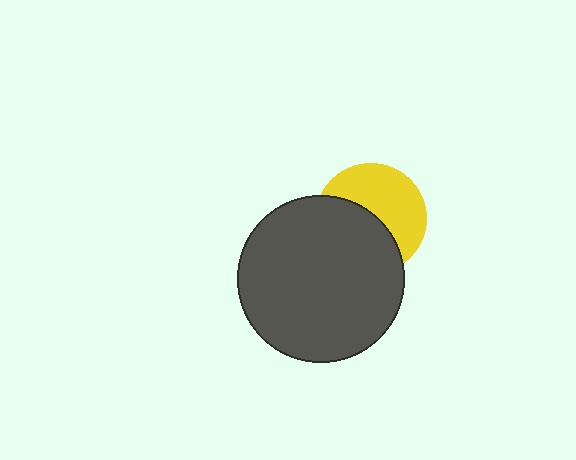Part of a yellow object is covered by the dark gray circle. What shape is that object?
It is a circle.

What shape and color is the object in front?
The object in front is a dark gray circle.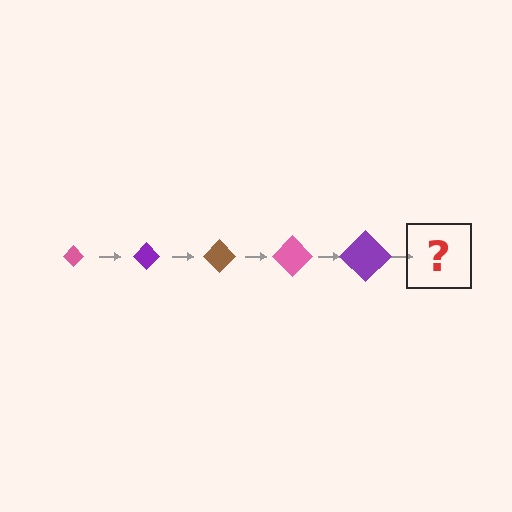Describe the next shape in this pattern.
It should be a brown diamond, larger than the previous one.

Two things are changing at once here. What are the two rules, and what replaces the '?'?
The two rules are that the diamond grows larger each step and the color cycles through pink, purple, and brown. The '?' should be a brown diamond, larger than the previous one.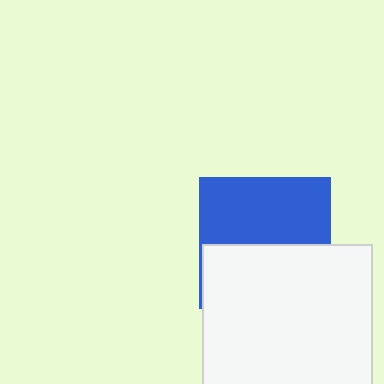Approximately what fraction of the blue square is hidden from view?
Roughly 49% of the blue square is hidden behind the white square.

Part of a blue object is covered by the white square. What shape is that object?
It is a square.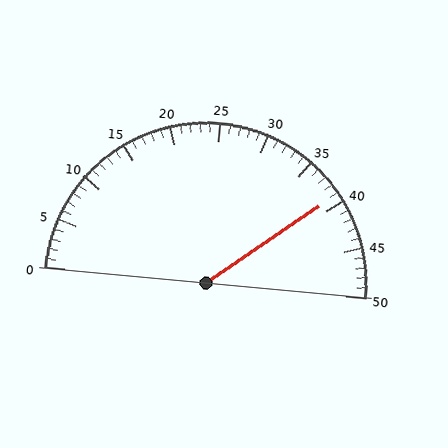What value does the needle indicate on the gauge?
The needle indicates approximately 39.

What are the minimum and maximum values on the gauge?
The gauge ranges from 0 to 50.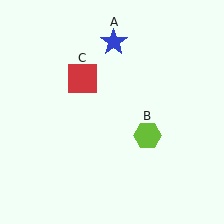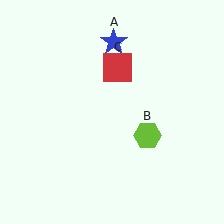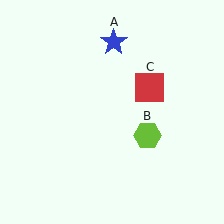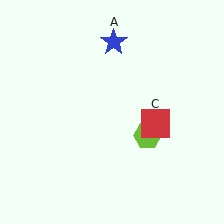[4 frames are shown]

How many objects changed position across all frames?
1 object changed position: red square (object C).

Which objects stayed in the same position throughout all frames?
Blue star (object A) and lime hexagon (object B) remained stationary.